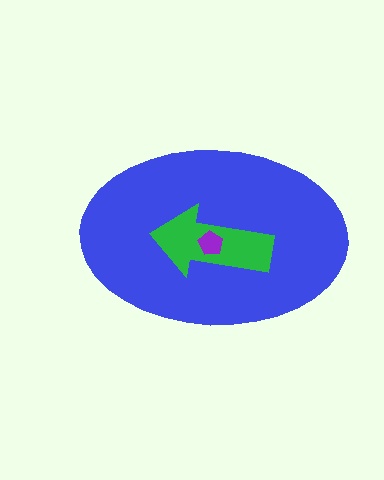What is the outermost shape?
The blue ellipse.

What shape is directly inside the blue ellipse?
The green arrow.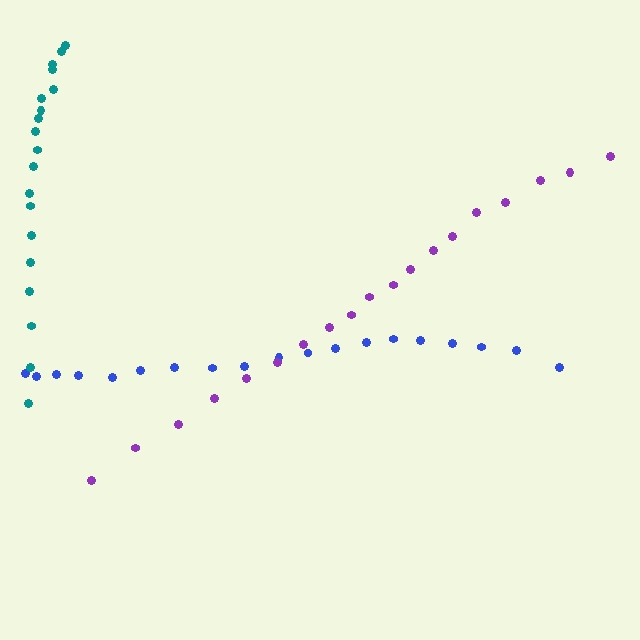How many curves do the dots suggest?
There are 3 distinct paths.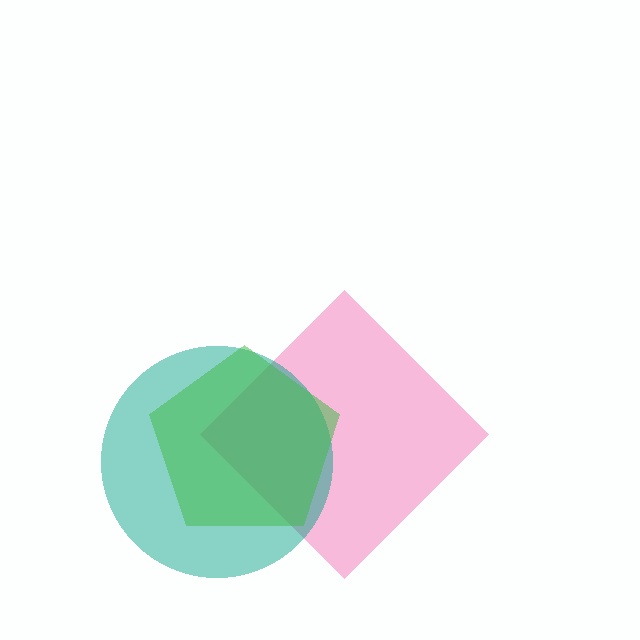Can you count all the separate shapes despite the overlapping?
Yes, there are 3 separate shapes.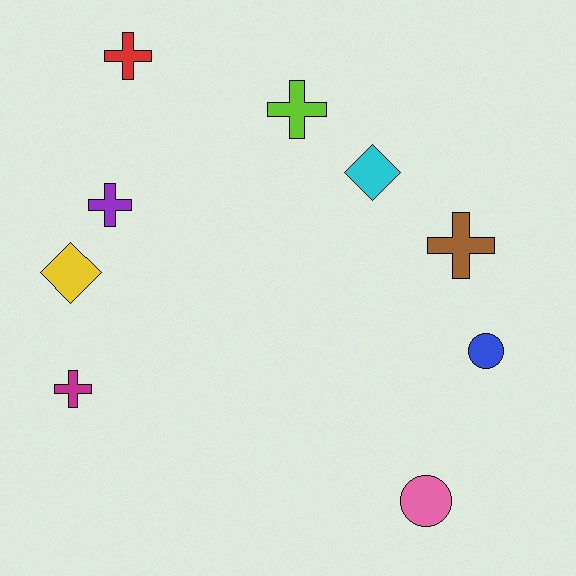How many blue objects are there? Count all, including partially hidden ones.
There is 1 blue object.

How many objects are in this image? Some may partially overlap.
There are 9 objects.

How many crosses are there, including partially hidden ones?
There are 5 crosses.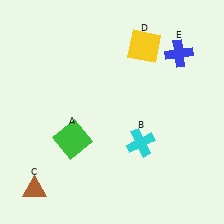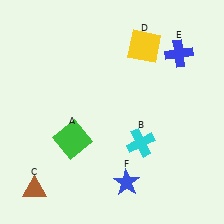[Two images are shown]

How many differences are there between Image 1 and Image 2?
There is 1 difference between the two images.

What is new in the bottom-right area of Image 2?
A blue star (F) was added in the bottom-right area of Image 2.